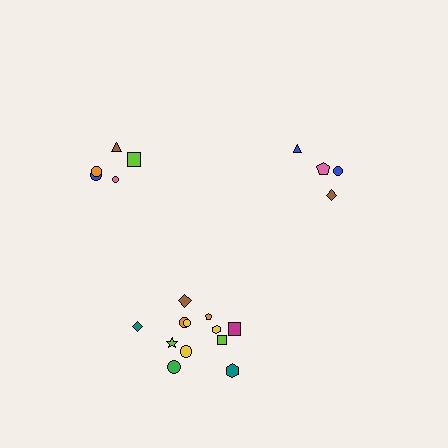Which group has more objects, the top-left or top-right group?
The top-left group.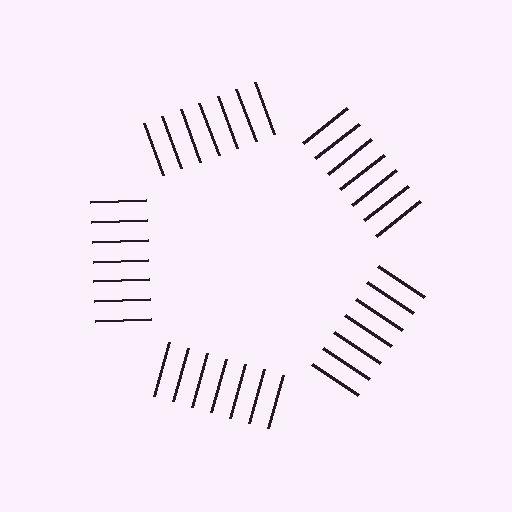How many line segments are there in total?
35 — 7 along each of the 5 edges.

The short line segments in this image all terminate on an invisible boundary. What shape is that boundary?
An illusory pentagon — the line segments terminate on its edges but no continuous stroke is drawn.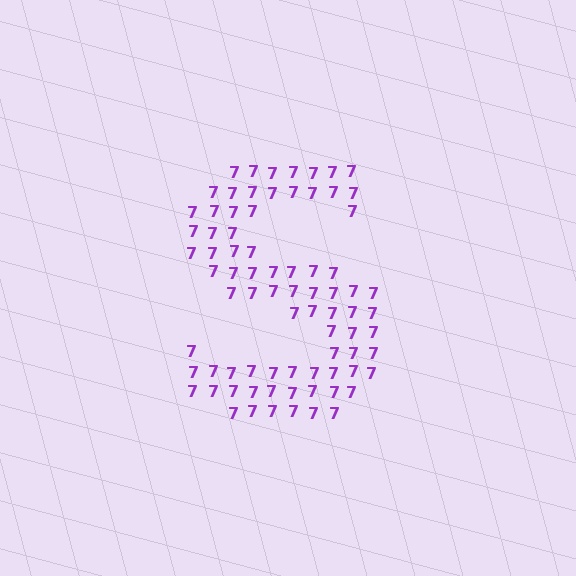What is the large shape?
The large shape is the letter S.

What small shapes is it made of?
It is made of small digit 7's.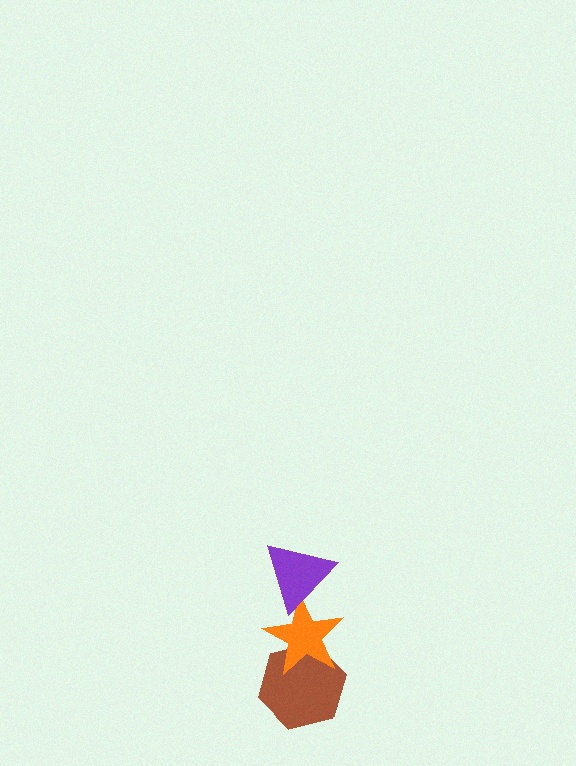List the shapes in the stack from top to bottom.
From top to bottom: the purple triangle, the orange star, the brown hexagon.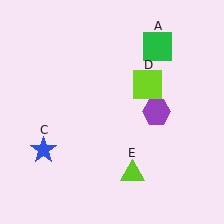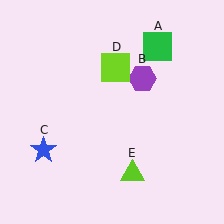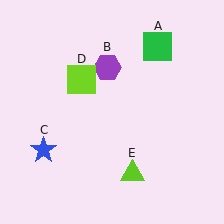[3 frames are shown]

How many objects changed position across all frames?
2 objects changed position: purple hexagon (object B), lime square (object D).